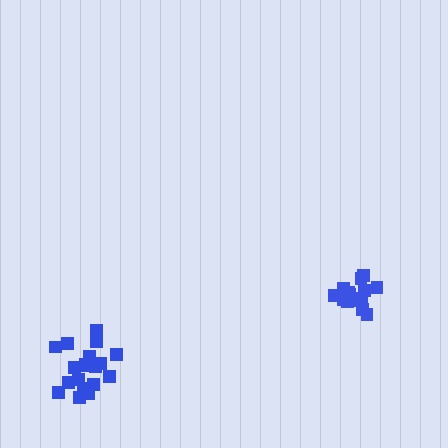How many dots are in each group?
Group 1: 19 dots, Group 2: 15 dots (34 total).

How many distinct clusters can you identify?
There are 2 distinct clusters.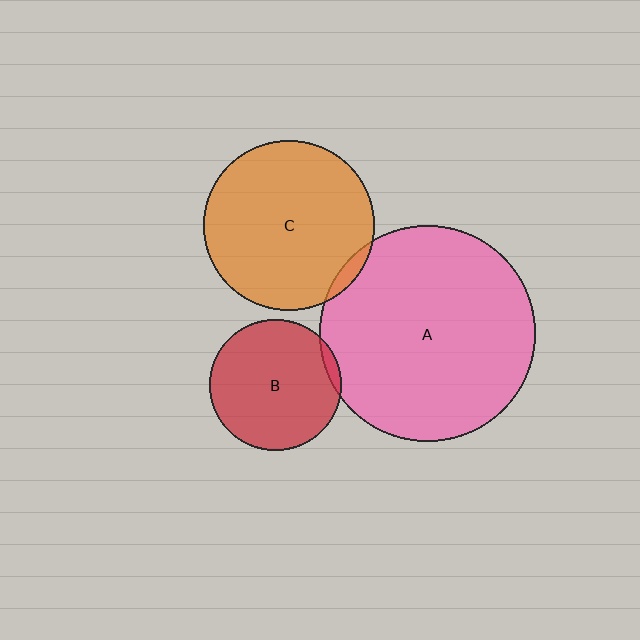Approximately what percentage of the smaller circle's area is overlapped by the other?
Approximately 5%.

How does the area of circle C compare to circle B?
Approximately 1.7 times.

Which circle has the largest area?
Circle A (pink).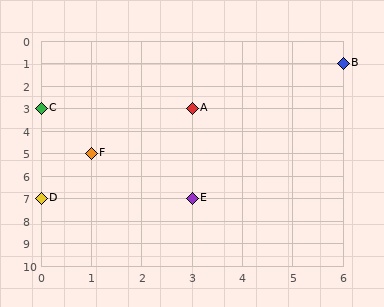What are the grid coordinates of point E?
Point E is at grid coordinates (3, 7).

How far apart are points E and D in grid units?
Points E and D are 3 columns apart.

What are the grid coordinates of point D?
Point D is at grid coordinates (0, 7).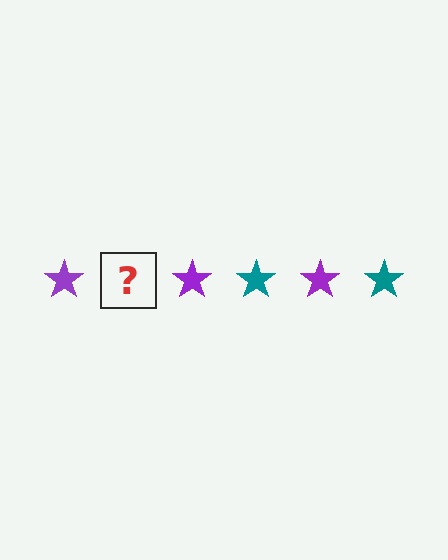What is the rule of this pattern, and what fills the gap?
The rule is that the pattern cycles through purple, teal stars. The gap should be filled with a teal star.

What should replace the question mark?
The question mark should be replaced with a teal star.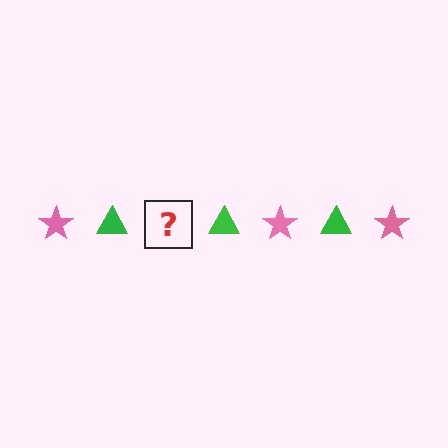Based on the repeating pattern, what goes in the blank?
The blank should be a pink star.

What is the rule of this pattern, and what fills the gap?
The rule is that the pattern alternates between pink star and green triangle. The gap should be filled with a pink star.